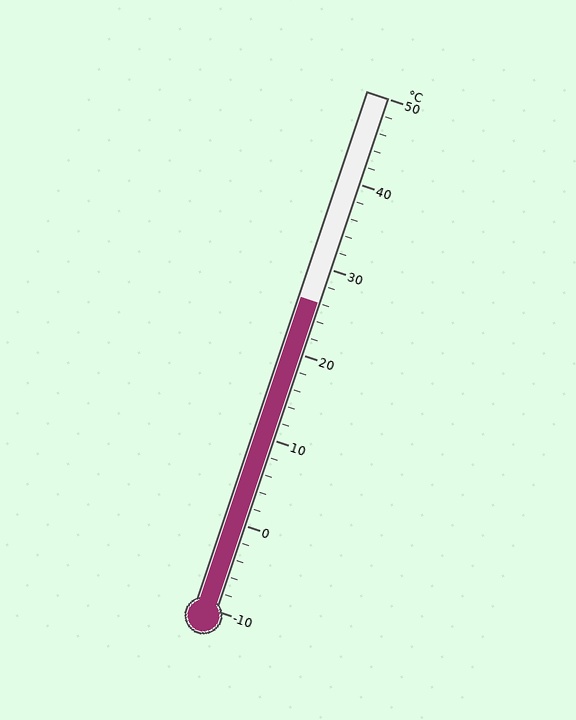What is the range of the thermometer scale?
The thermometer scale ranges from -10°C to 50°C.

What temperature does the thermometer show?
The thermometer shows approximately 26°C.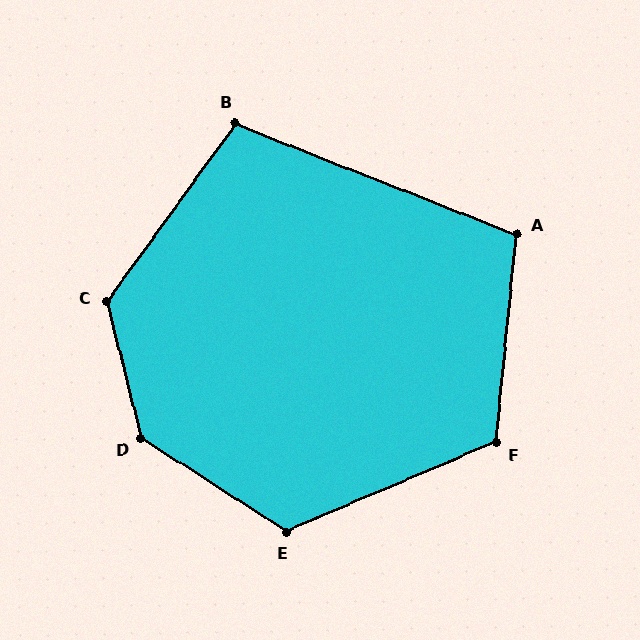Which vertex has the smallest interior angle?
B, at approximately 104 degrees.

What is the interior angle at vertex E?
Approximately 124 degrees (obtuse).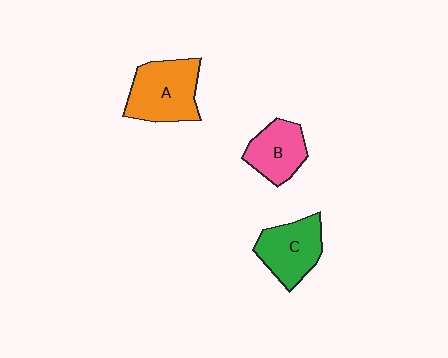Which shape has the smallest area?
Shape B (pink).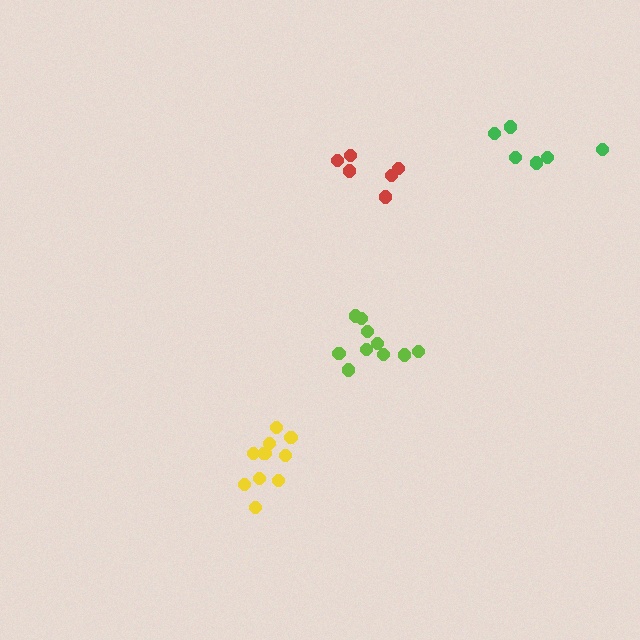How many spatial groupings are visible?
There are 4 spatial groupings.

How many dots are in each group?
Group 1: 6 dots, Group 2: 6 dots, Group 3: 11 dots, Group 4: 10 dots (33 total).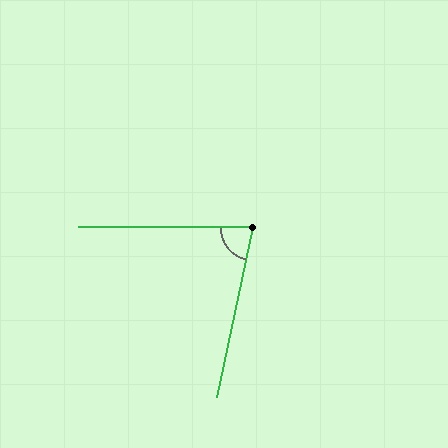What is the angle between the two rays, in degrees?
Approximately 78 degrees.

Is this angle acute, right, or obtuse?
It is acute.